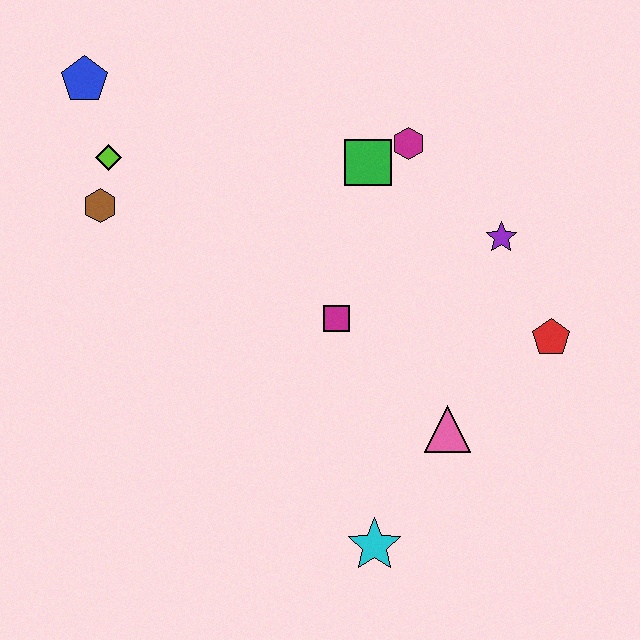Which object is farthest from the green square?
The cyan star is farthest from the green square.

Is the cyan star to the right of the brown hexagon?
Yes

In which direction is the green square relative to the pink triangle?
The green square is above the pink triangle.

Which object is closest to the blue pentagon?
The lime diamond is closest to the blue pentagon.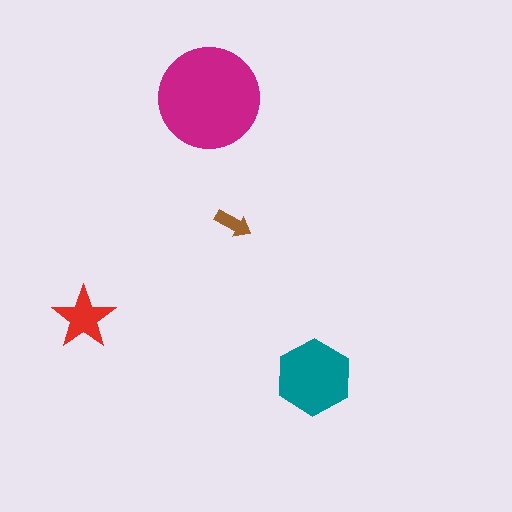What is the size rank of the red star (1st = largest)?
3rd.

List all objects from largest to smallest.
The magenta circle, the teal hexagon, the red star, the brown arrow.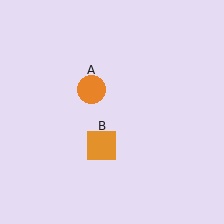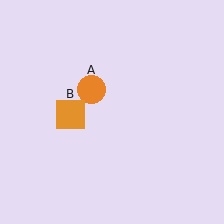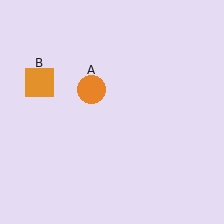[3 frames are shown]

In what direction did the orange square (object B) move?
The orange square (object B) moved up and to the left.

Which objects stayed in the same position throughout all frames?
Orange circle (object A) remained stationary.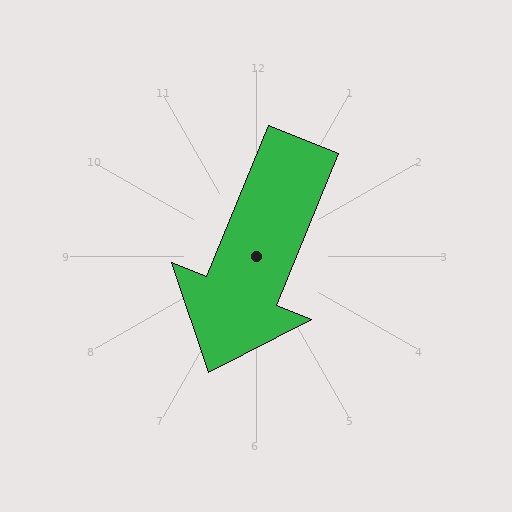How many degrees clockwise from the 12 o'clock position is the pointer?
Approximately 202 degrees.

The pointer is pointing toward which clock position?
Roughly 7 o'clock.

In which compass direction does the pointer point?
South.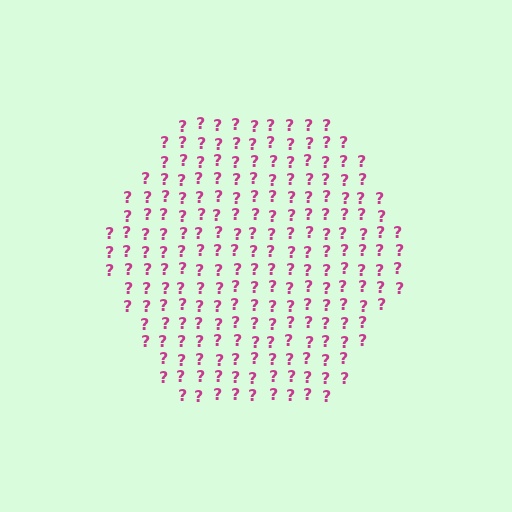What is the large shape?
The large shape is a hexagon.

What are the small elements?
The small elements are question marks.